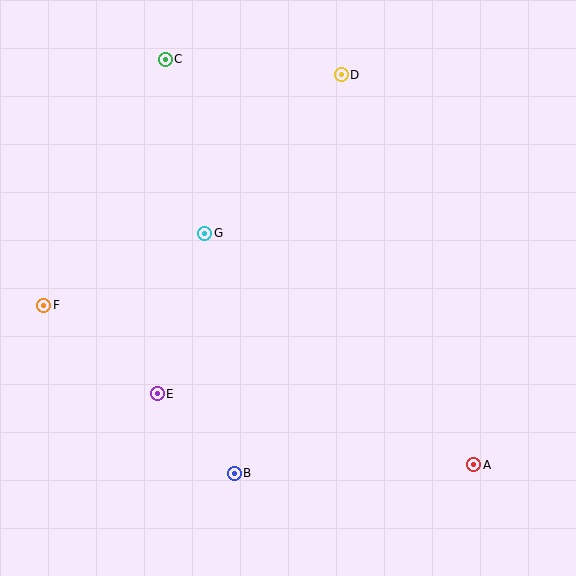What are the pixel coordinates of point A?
Point A is at (474, 465).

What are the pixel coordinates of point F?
Point F is at (44, 305).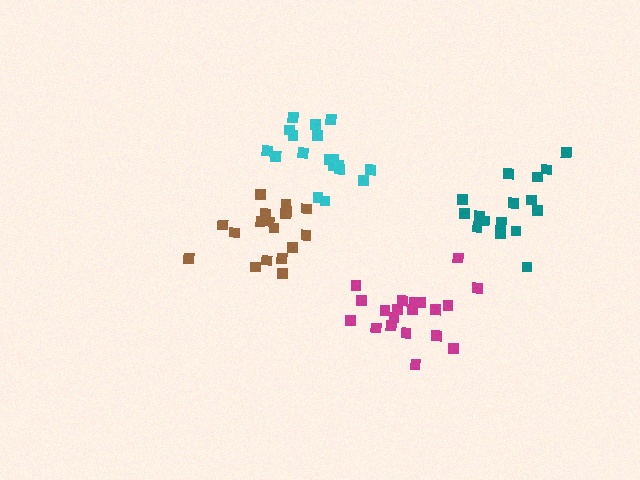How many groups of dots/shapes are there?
There are 4 groups.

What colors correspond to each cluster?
The clusters are colored: cyan, brown, magenta, teal.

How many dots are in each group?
Group 1: 18 dots, Group 2: 18 dots, Group 3: 20 dots, Group 4: 16 dots (72 total).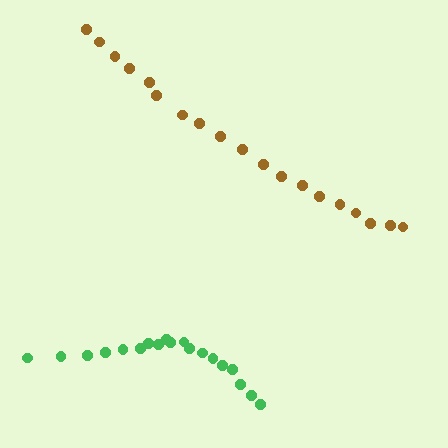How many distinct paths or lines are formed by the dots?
There are 2 distinct paths.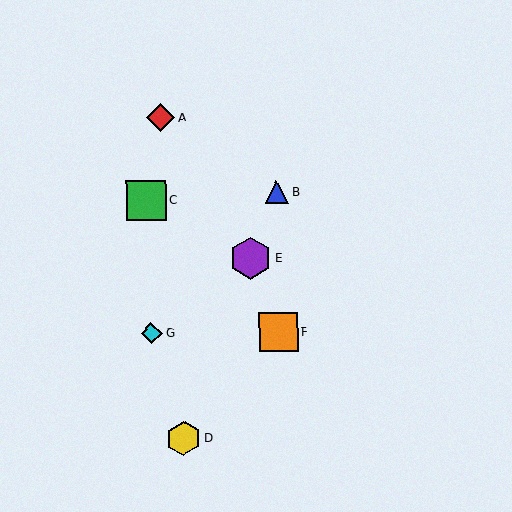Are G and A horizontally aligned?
No, G is at y≈333 and A is at y≈117.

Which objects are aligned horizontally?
Objects F, G are aligned horizontally.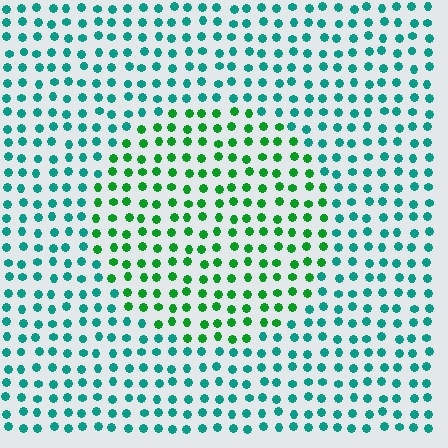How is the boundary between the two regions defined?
The boundary is defined purely by a slight shift in hue (about 41 degrees). Spacing, size, and orientation are identical on both sides.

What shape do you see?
I see a circle.